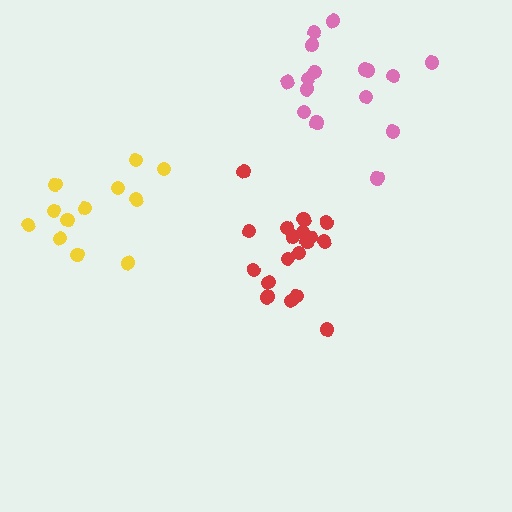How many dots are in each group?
Group 1: 18 dots, Group 2: 12 dots, Group 3: 16 dots (46 total).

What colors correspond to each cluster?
The clusters are colored: red, yellow, pink.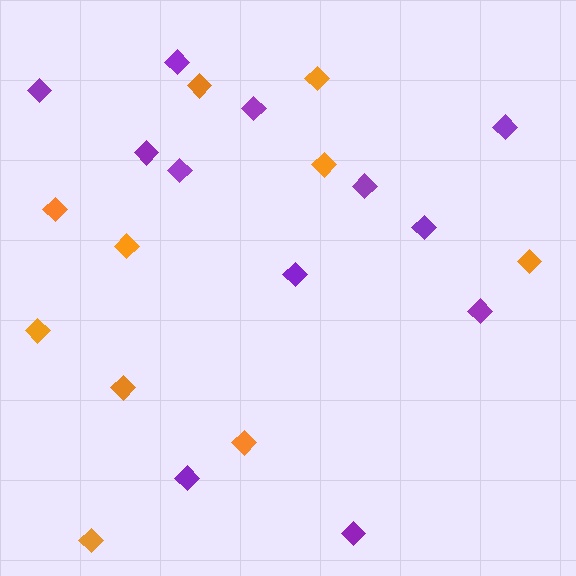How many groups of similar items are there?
There are 2 groups: one group of purple diamonds (12) and one group of orange diamonds (10).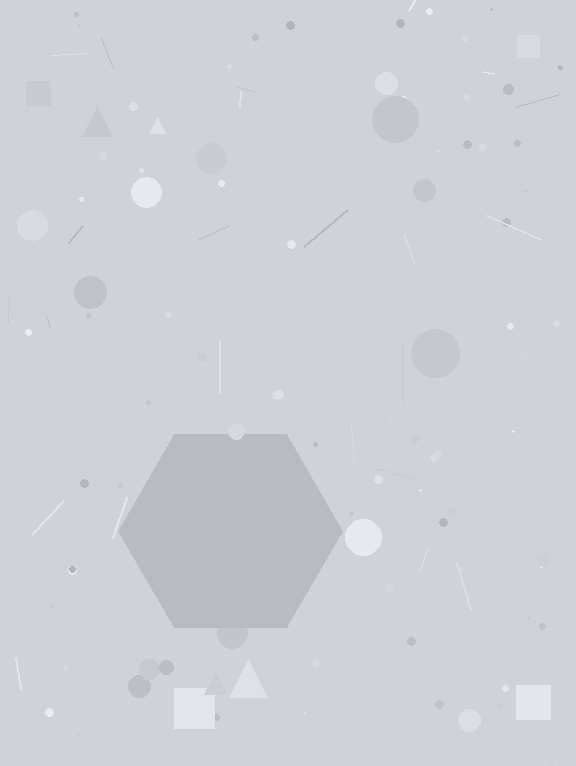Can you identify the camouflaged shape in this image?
The camouflaged shape is a hexagon.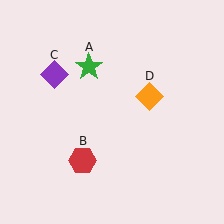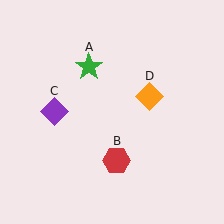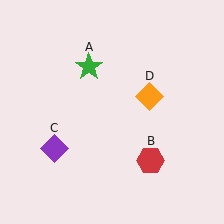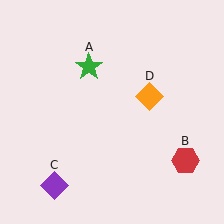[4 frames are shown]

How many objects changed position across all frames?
2 objects changed position: red hexagon (object B), purple diamond (object C).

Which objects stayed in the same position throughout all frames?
Green star (object A) and orange diamond (object D) remained stationary.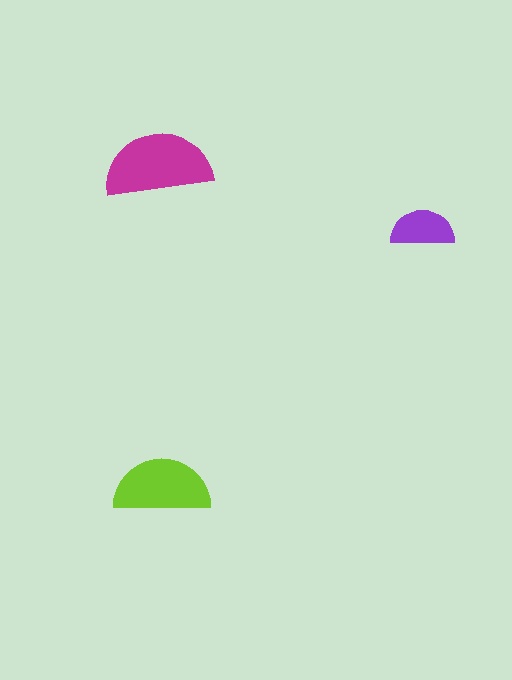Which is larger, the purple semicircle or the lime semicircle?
The lime one.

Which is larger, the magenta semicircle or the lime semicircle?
The magenta one.